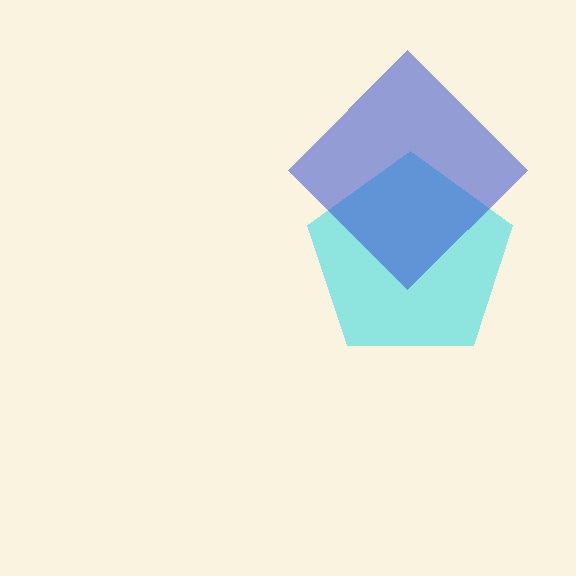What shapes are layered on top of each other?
The layered shapes are: a cyan pentagon, a blue diamond.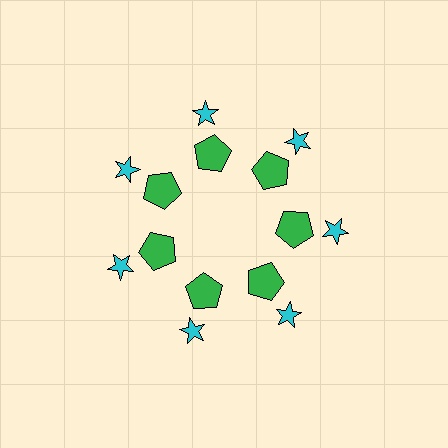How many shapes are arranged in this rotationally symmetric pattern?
There are 14 shapes, arranged in 7 groups of 2.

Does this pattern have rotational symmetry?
Yes, this pattern has 7-fold rotational symmetry. It looks the same after rotating 51 degrees around the center.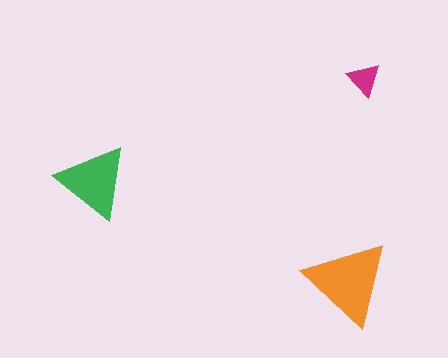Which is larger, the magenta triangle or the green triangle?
The green one.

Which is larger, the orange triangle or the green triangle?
The orange one.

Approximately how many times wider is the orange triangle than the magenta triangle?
About 2.5 times wider.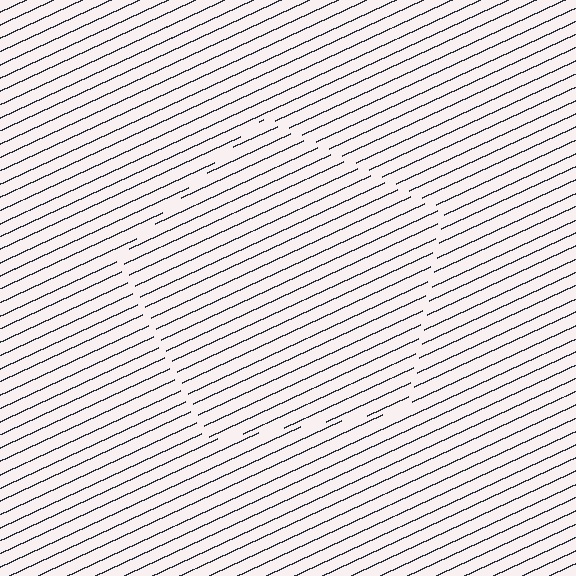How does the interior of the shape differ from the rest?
The interior of the shape contains the same grating, shifted by half a period — the contour is defined by the phase discontinuity where line-ends from the inner and outer gratings abut.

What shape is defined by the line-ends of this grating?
An illusory pentagon. The interior of the shape contains the same grating, shifted by half a period — the contour is defined by the phase discontinuity where line-ends from the inner and outer gratings abut.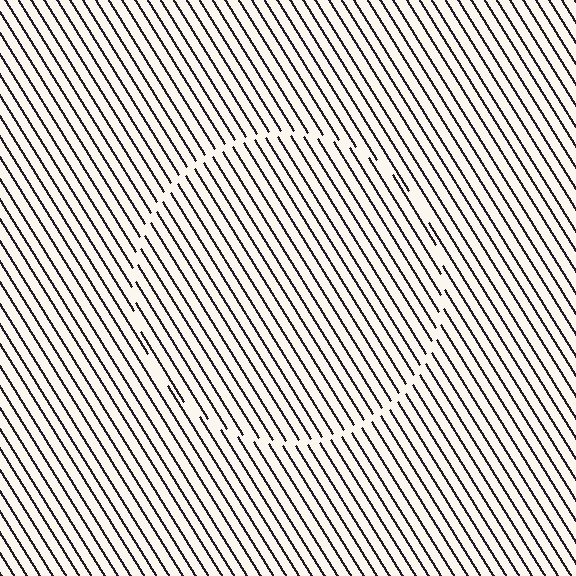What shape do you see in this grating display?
An illusory circle. The interior of the shape contains the same grating, shifted by half a period — the contour is defined by the phase discontinuity where line-ends from the inner and outer gratings abut.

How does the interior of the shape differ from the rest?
The interior of the shape contains the same grating, shifted by half a period — the contour is defined by the phase discontinuity where line-ends from the inner and outer gratings abut.